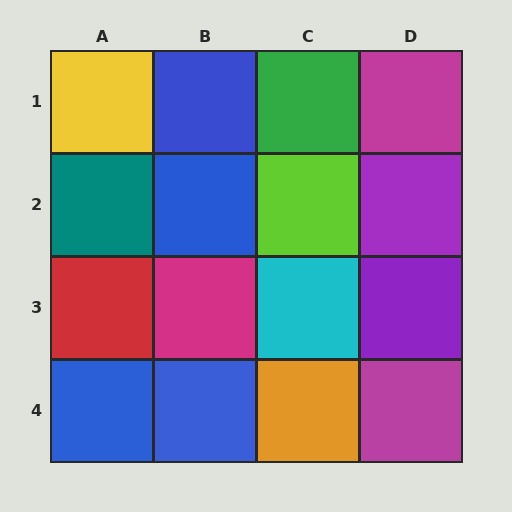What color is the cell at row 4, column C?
Orange.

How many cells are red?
1 cell is red.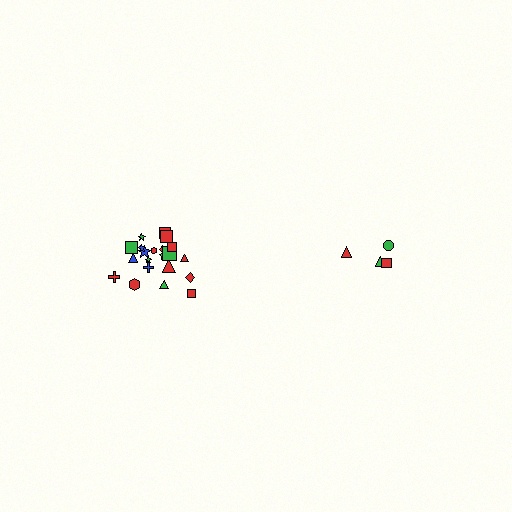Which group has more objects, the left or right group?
The left group.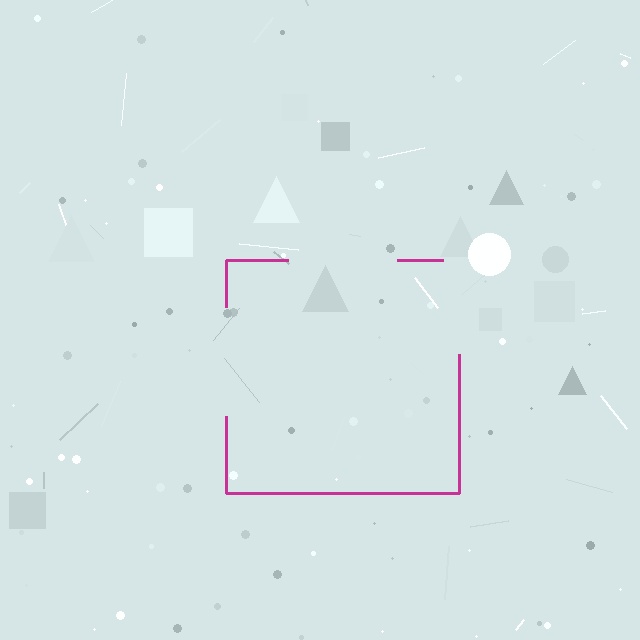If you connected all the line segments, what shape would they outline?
They would outline a square.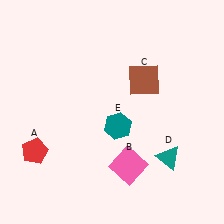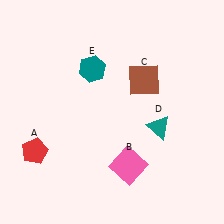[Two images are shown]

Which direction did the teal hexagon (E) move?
The teal hexagon (E) moved up.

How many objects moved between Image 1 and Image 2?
2 objects moved between the two images.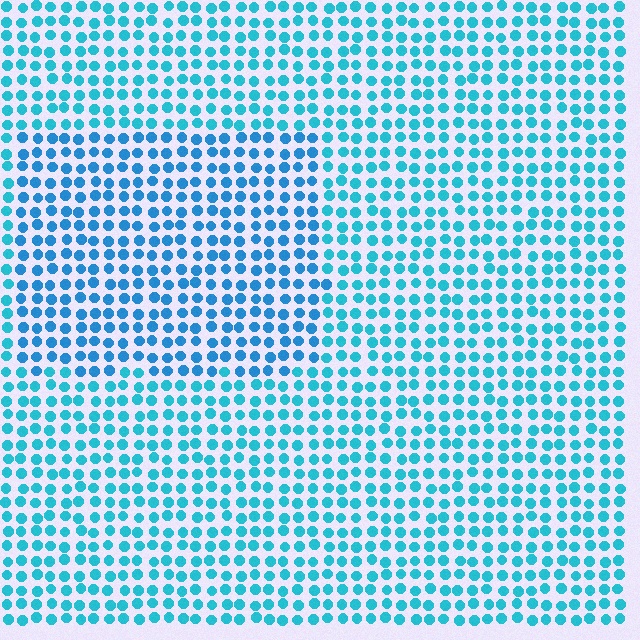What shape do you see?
I see a rectangle.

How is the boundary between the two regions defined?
The boundary is defined purely by a slight shift in hue (about 19 degrees). Spacing, size, and orientation are identical on both sides.